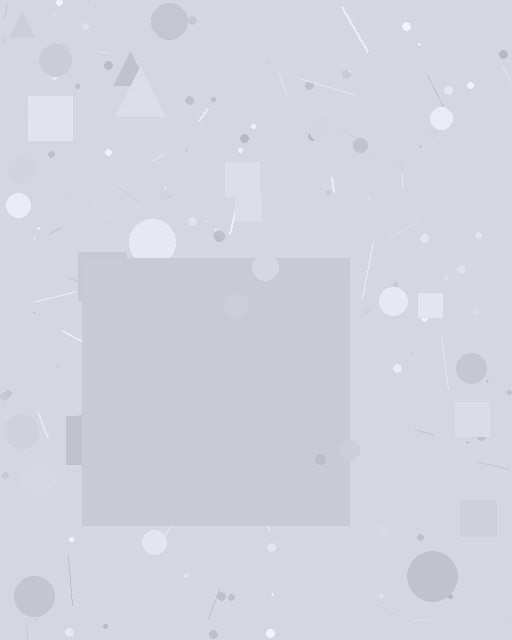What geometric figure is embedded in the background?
A square is embedded in the background.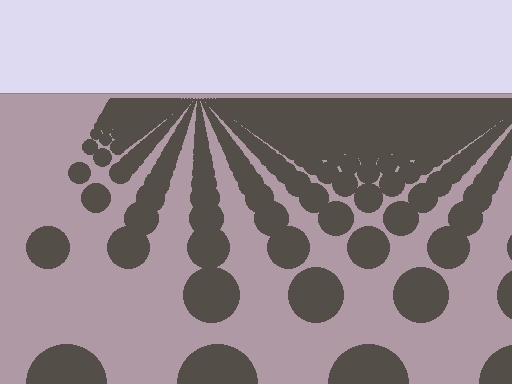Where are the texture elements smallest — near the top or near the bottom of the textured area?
Near the top.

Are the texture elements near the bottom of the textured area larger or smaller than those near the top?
Larger. Near the bottom, elements are closer to the viewer and appear at a bigger on-screen size.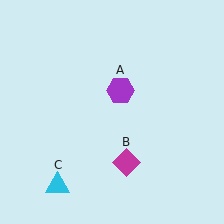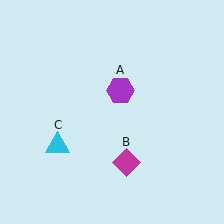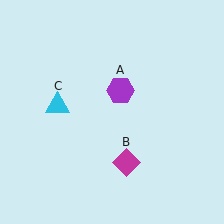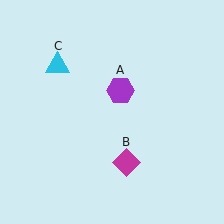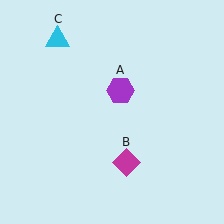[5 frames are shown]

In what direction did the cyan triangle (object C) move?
The cyan triangle (object C) moved up.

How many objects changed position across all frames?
1 object changed position: cyan triangle (object C).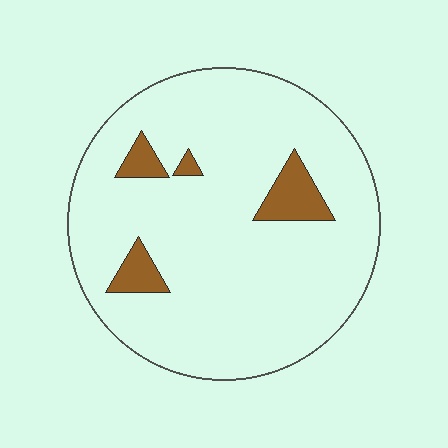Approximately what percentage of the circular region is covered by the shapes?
Approximately 10%.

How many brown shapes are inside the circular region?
4.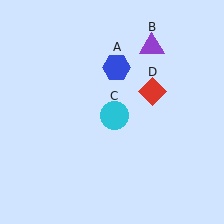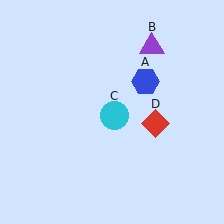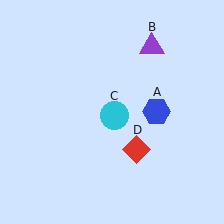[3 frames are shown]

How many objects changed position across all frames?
2 objects changed position: blue hexagon (object A), red diamond (object D).